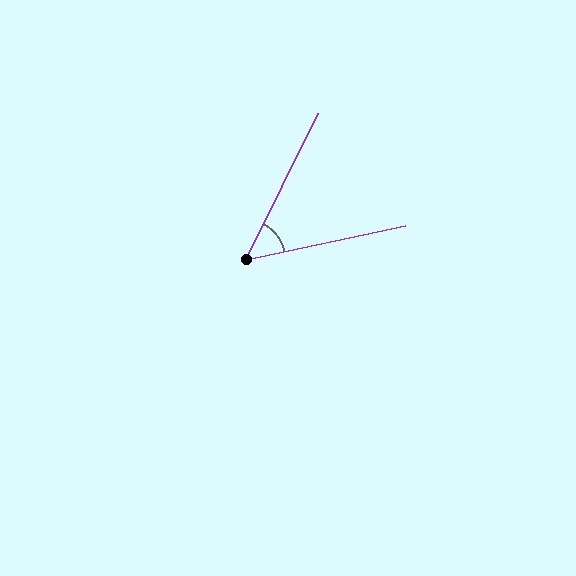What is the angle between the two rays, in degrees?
Approximately 52 degrees.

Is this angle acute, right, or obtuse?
It is acute.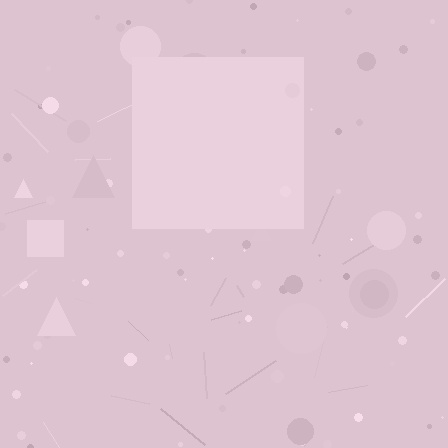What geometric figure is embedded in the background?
A square is embedded in the background.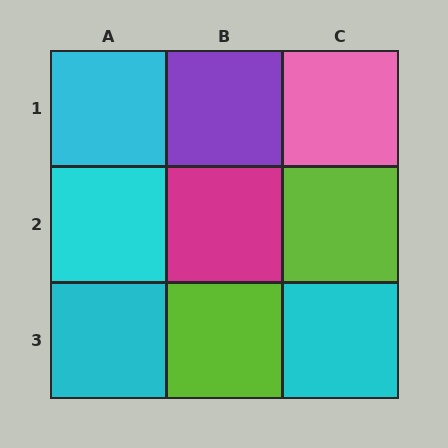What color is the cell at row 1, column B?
Purple.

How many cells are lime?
2 cells are lime.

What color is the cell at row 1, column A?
Cyan.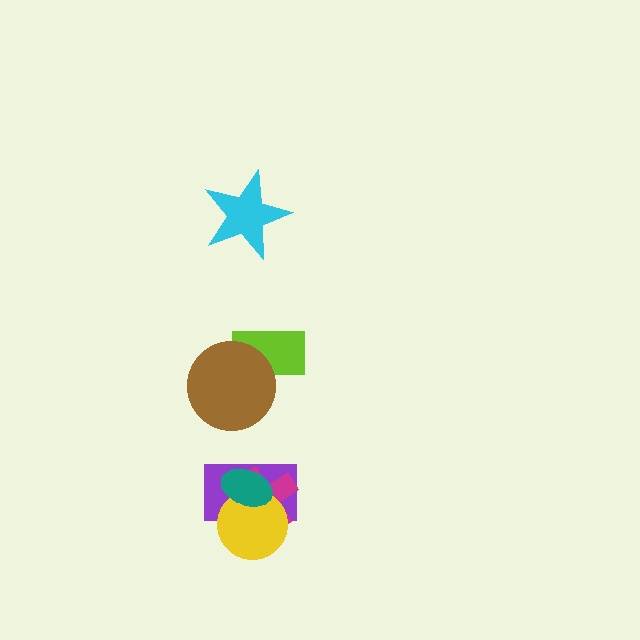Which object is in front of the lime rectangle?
The brown circle is in front of the lime rectangle.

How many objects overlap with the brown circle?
1 object overlaps with the brown circle.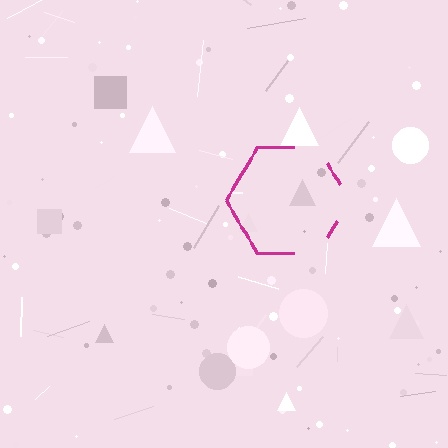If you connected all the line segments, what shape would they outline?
They would outline a hexagon.